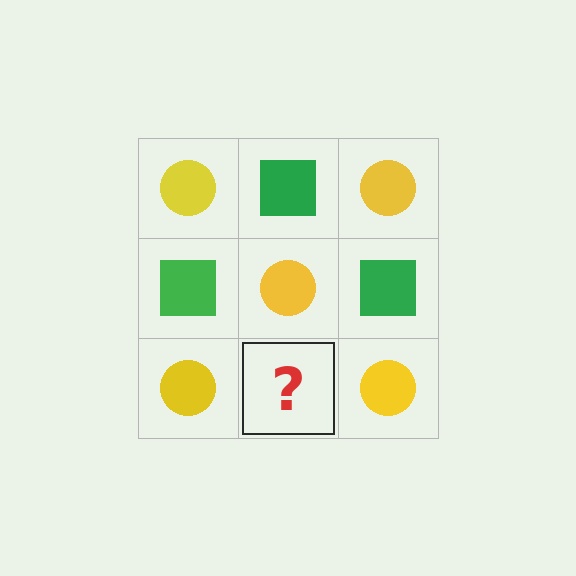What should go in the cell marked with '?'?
The missing cell should contain a green square.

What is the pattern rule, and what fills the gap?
The rule is that it alternates yellow circle and green square in a checkerboard pattern. The gap should be filled with a green square.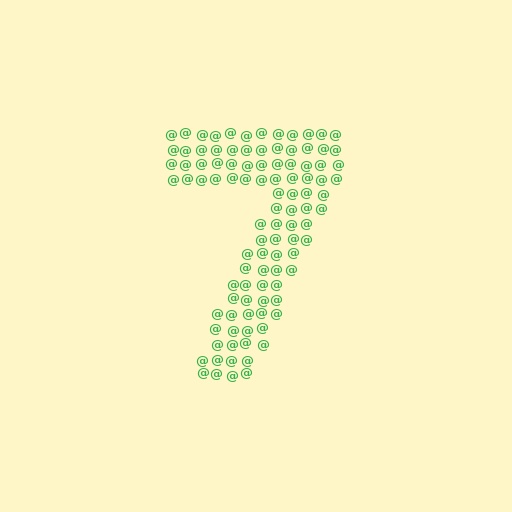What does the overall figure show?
The overall figure shows the digit 7.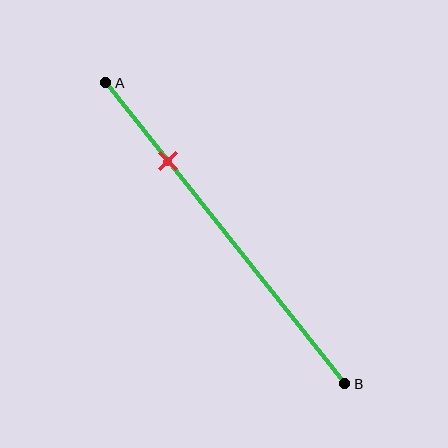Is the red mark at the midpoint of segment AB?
No, the mark is at about 25% from A, not at the 50% midpoint.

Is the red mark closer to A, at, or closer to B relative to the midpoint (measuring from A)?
The red mark is closer to point A than the midpoint of segment AB.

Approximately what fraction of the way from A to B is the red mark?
The red mark is approximately 25% of the way from A to B.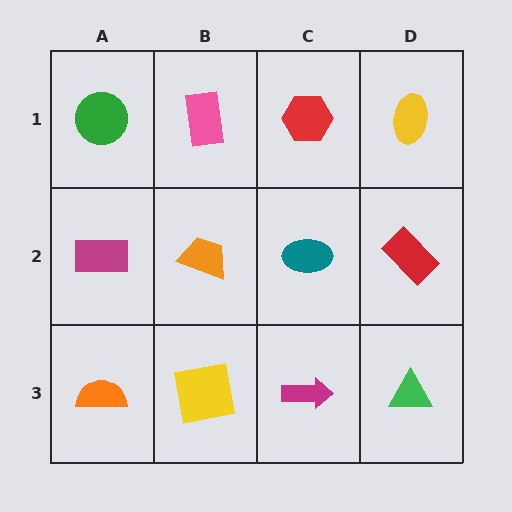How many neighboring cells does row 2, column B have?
4.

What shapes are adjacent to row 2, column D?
A yellow ellipse (row 1, column D), a green triangle (row 3, column D), a teal ellipse (row 2, column C).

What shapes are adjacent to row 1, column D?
A red rectangle (row 2, column D), a red hexagon (row 1, column C).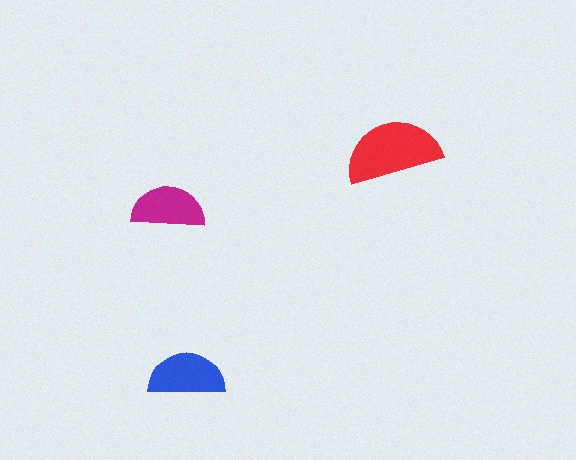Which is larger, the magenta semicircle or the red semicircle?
The red one.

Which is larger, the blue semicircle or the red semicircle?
The red one.